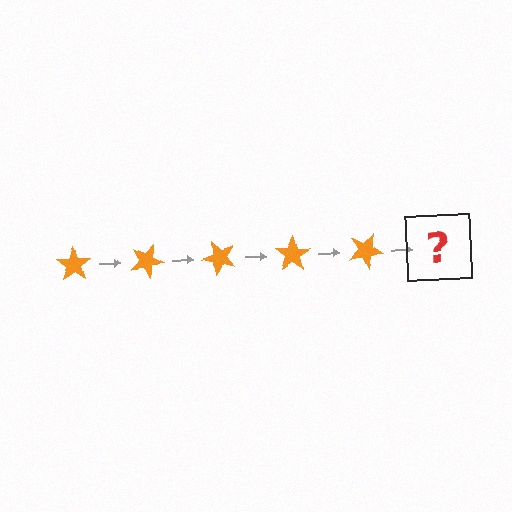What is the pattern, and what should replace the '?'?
The pattern is that the star rotates 25 degrees each step. The '?' should be an orange star rotated 125 degrees.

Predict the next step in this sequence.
The next step is an orange star rotated 125 degrees.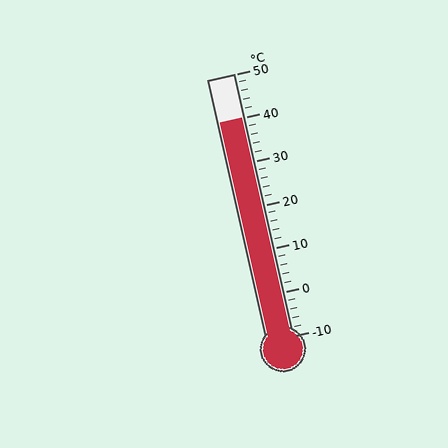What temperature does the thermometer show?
The thermometer shows approximately 40°C.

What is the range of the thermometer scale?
The thermometer scale ranges from -10°C to 50°C.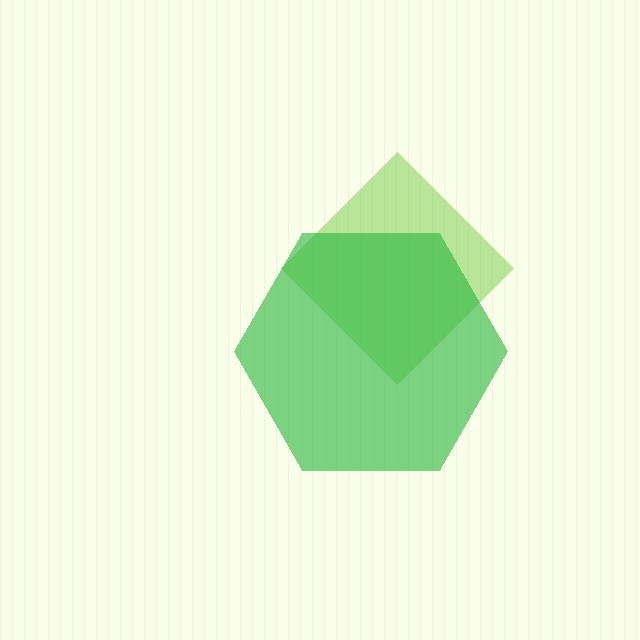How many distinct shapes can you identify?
There are 2 distinct shapes: a lime diamond, a green hexagon.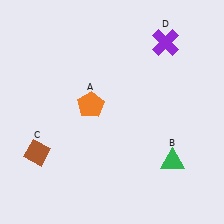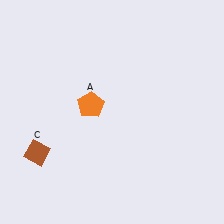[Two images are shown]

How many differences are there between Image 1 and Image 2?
There are 2 differences between the two images.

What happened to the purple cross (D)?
The purple cross (D) was removed in Image 2. It was in the top-right area of Image 1.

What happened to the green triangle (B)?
The green triangle (B) was removed in Image 2. It was in the bottom-right area of Image 1.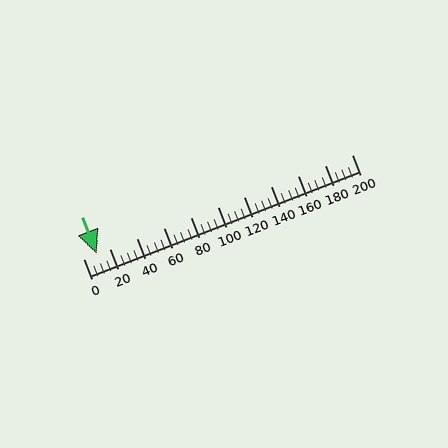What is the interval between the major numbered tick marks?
The major tick marks are spaced 20 units apart.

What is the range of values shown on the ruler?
The ruler shows values from 0 to 200.